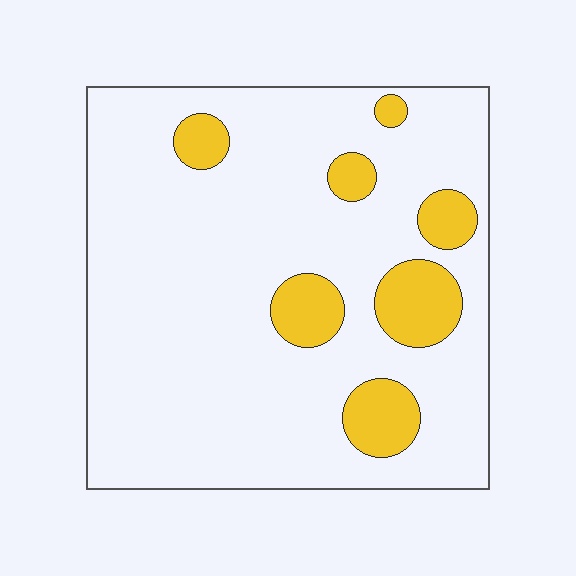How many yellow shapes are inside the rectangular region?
7.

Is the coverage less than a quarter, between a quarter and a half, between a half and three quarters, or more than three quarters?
Less than a quarter.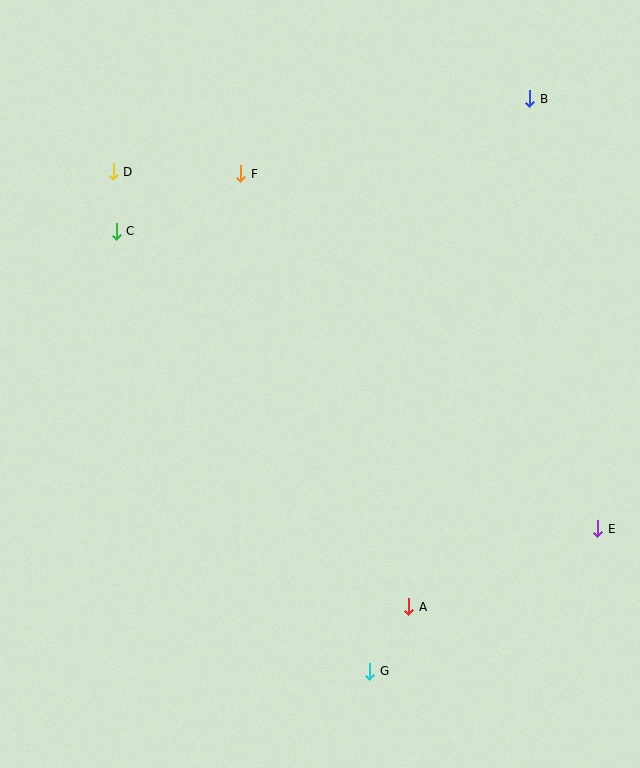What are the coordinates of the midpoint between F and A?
The midpoint between F and A is at (325, 390).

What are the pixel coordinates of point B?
Point B is at (530, 99).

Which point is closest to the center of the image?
Point F at (241, 174) is closest to the center.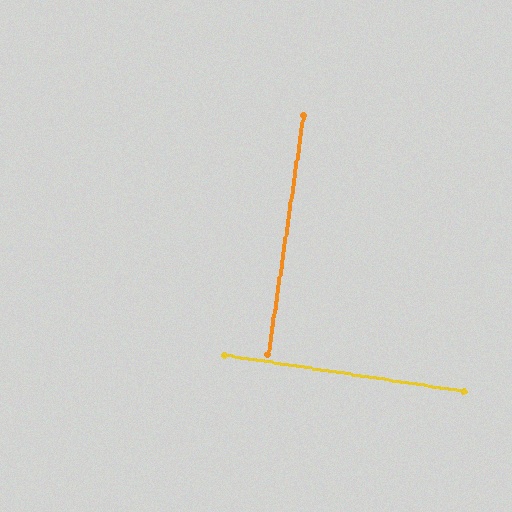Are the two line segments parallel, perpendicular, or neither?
Perpendicular — they meet at approximately 89°.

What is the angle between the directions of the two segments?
Approximately 89 degrees.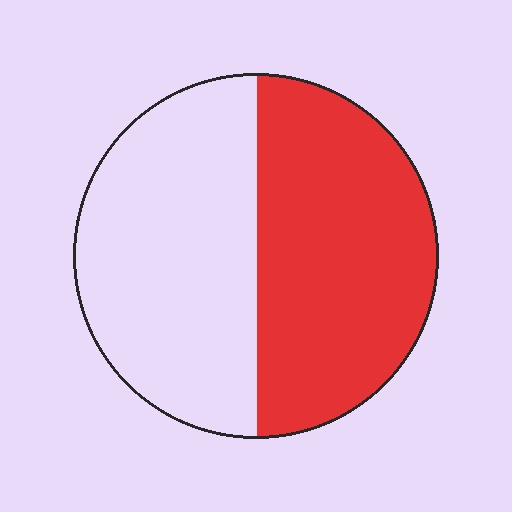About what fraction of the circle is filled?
About one half (1/2).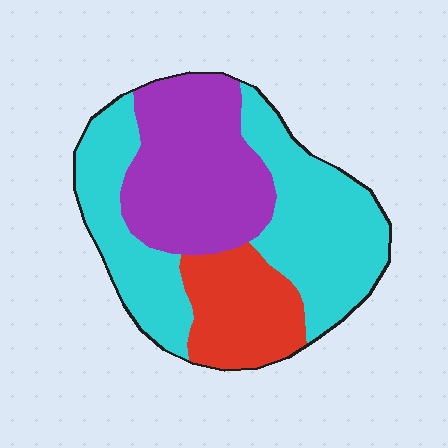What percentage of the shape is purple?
Purple covers around 35% of the shape.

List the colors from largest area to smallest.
From largest to smallest: cyan, purple, red.